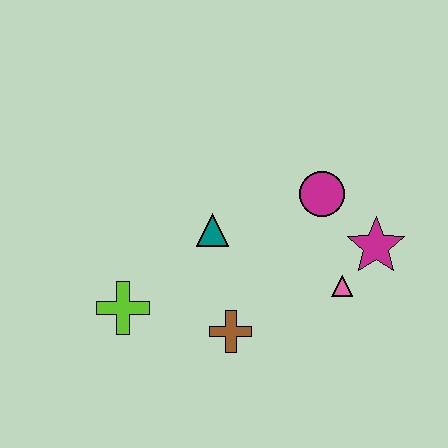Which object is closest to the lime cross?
The brown cross is closest to the lime cross.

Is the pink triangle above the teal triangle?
No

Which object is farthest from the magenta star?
The lime cross is farthest from the magenta star.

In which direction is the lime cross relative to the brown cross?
The lime cross is to the left of the brown cross.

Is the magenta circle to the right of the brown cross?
Yes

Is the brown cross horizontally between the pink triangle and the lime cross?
Yes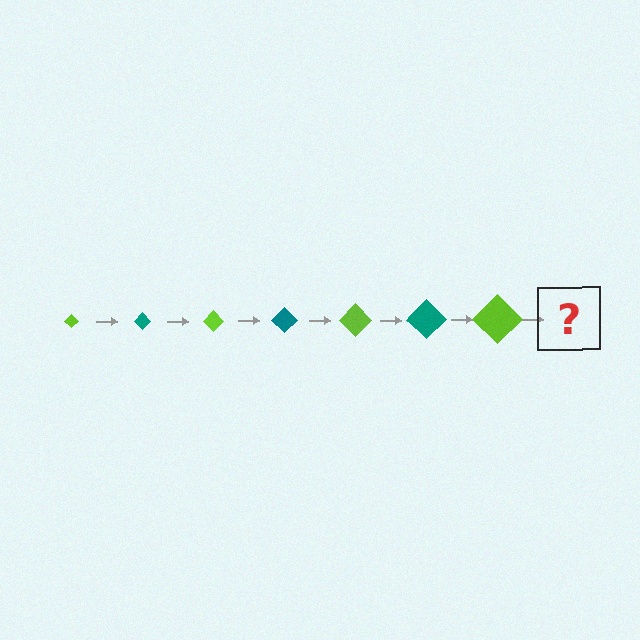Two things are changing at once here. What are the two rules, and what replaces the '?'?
The two rules are that the diamond grows larger each step and the color cycles through lime and teal. The '?' should be a teal diamond, larger than the previous one.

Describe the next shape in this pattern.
It should be a teal diamond, larger than the previous one.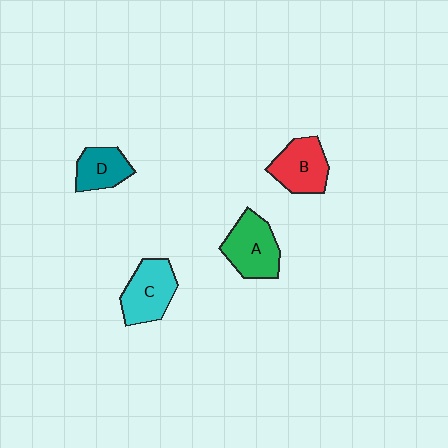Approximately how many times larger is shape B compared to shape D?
Approximately 1.2 times.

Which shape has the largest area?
Shape A (green).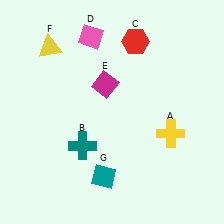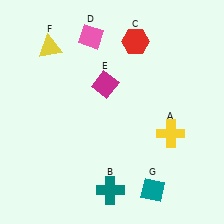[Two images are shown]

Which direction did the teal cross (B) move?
The teal cross (B) moved down.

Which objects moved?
The objects that moved are: the teal cross (B), the teal diamond (G).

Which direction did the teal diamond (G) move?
The teal diamond (G) moved right.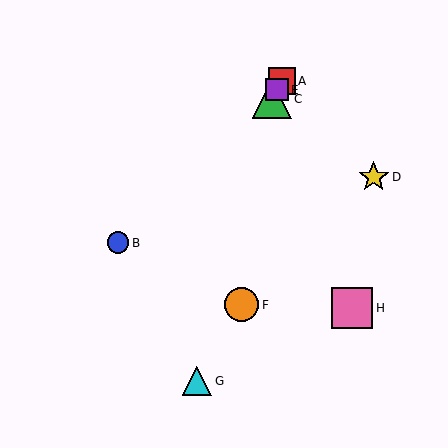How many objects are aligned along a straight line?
3 objects (A, C, E) are aligned along a straight line.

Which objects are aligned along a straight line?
Objects A, C, E are aligned along a straight line.